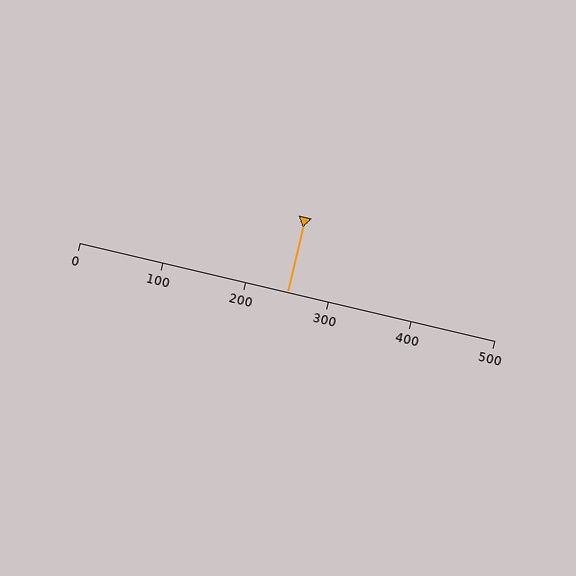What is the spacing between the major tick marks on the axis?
The major ticks are spaced 100 apart.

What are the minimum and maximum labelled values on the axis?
The axis runs from 0 to 500.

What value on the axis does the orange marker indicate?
The marker indicates approximately 250.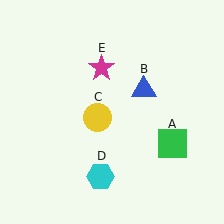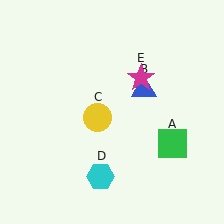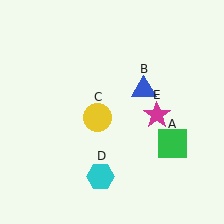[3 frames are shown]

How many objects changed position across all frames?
1 object changed position: magenta star (object E).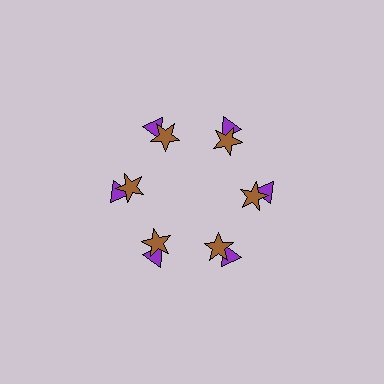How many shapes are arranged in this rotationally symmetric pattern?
There are 12 shapes, arranged in 6 groups of 2.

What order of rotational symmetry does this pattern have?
This pattern has 6-fold rotational symmetry.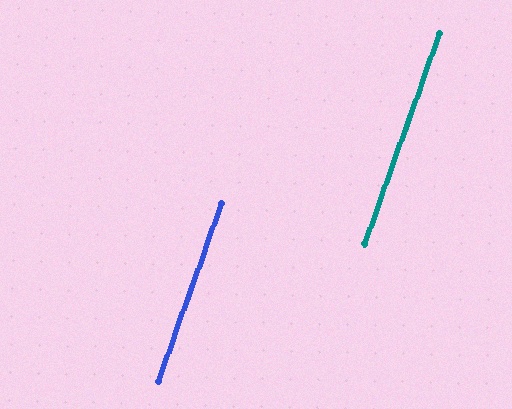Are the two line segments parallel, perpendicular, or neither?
Parallel — their directions differ by only 0.2°.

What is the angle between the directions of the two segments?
Approximately 0 degrees.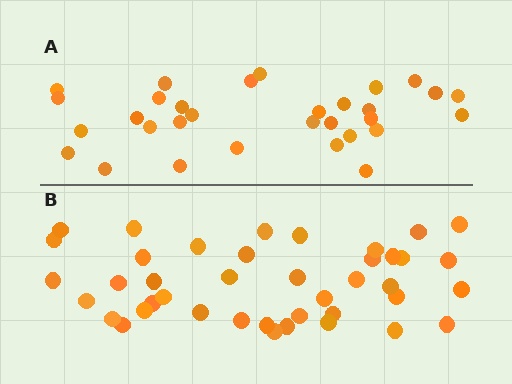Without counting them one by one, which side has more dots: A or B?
Region B (the bottom region) has more dots.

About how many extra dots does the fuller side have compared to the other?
Region B has roughly 10 or so more dots than region A.